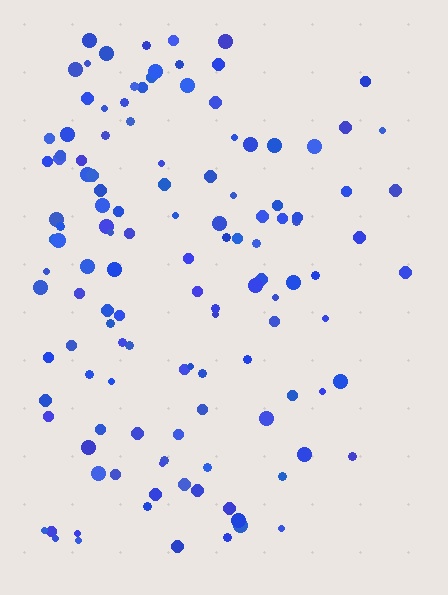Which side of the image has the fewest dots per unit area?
The right.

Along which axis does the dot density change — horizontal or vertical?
Horizontal.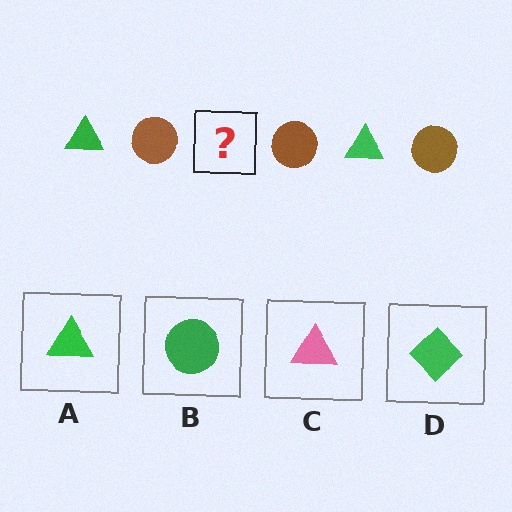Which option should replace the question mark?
Option A.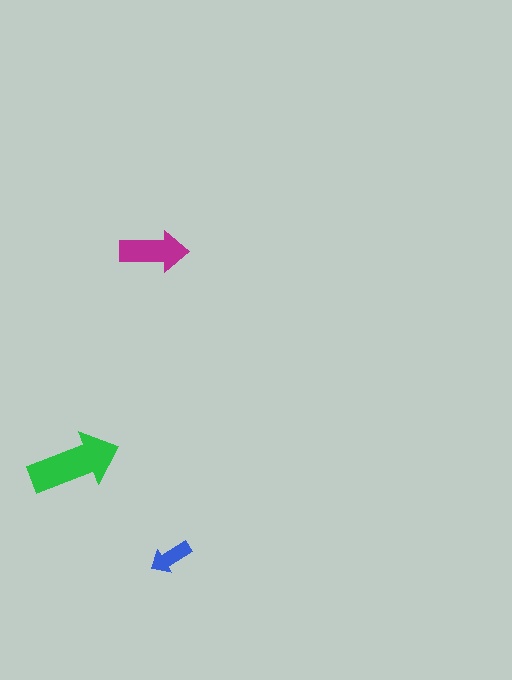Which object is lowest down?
The blue arrow is bottommost.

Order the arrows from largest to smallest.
the green one, the magenta one, the blue one.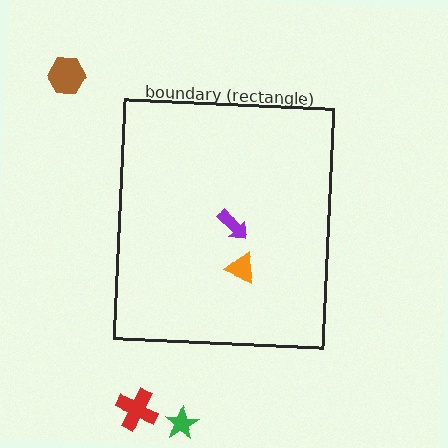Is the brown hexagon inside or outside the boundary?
Outside.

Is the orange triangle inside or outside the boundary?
Inside.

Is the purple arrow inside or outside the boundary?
Inside.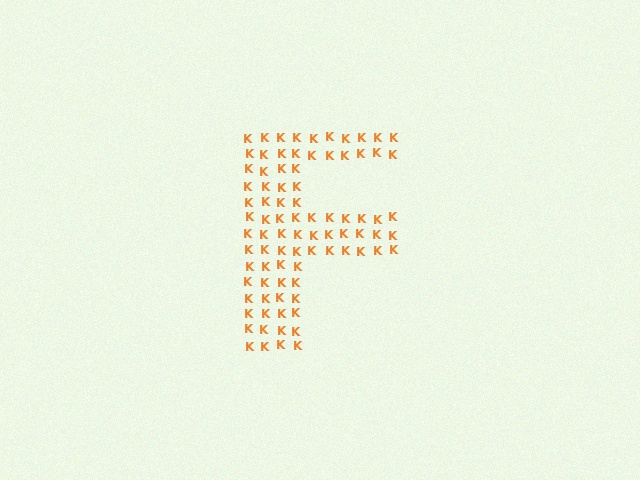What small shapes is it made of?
It is made of small letter K's.